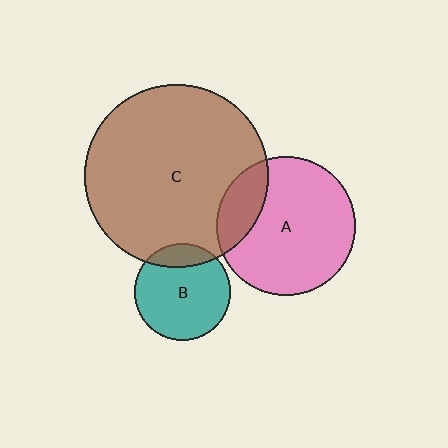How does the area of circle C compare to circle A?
Approximately 1.7 times.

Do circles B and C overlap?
Yes.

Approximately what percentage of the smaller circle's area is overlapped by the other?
Approximately 15%.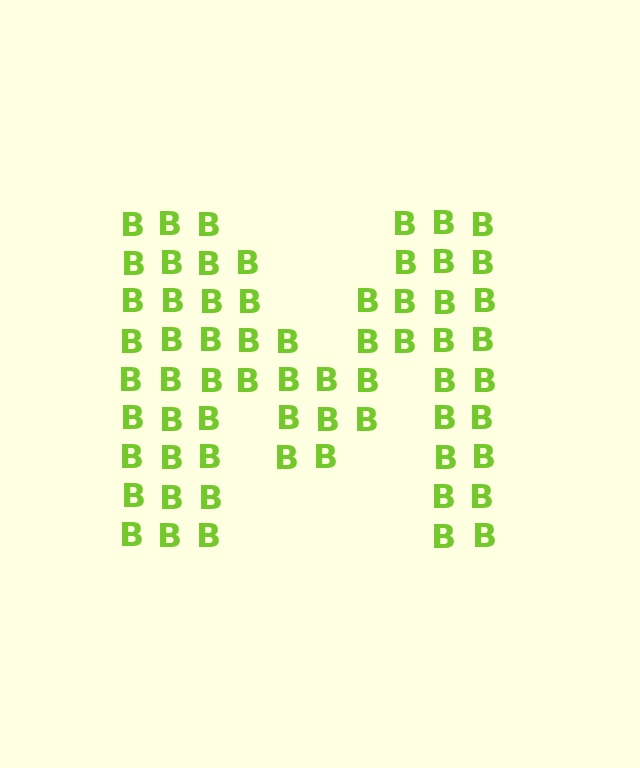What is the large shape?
The large shape is the letter M.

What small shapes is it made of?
It is made of small letter B's.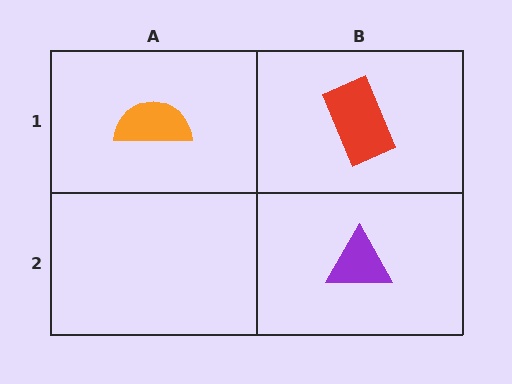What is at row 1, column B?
A red rectangle.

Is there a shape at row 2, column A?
No, that cell is empty.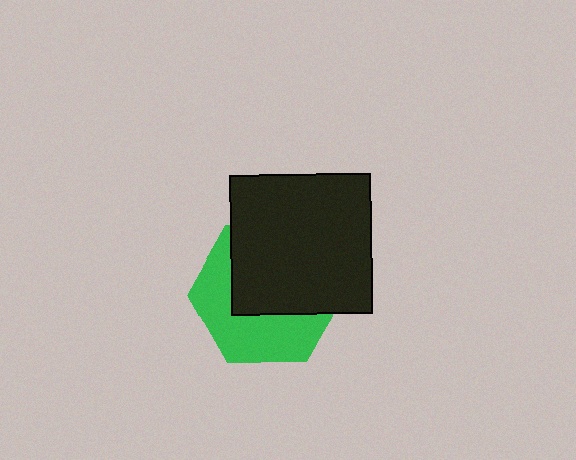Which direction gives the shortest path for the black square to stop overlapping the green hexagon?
Moving up gives the shortest separation.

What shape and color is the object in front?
The object in front is a black square.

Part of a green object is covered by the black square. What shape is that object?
It is a hexagon.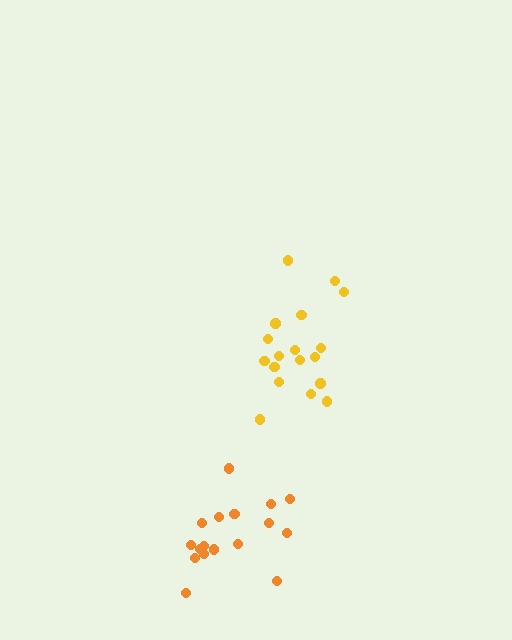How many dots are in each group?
Group 1: 17 dots, Group 2: 18 dots (35 total).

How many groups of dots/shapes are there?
There are 2 groups.